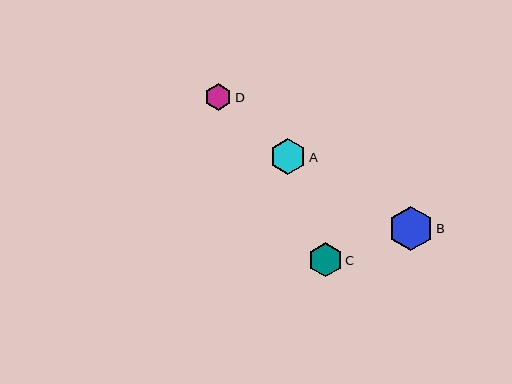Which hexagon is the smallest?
Hexagon D is the smallest with a size of approximately 28 pixels.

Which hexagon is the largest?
Hexagon B is the largest with a size of approximately 44 pixels.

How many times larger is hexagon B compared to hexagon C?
Hexagon B is approximately 1.3 times the size of hexagon C.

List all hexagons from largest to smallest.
From largest to smallest: B, A, C, D.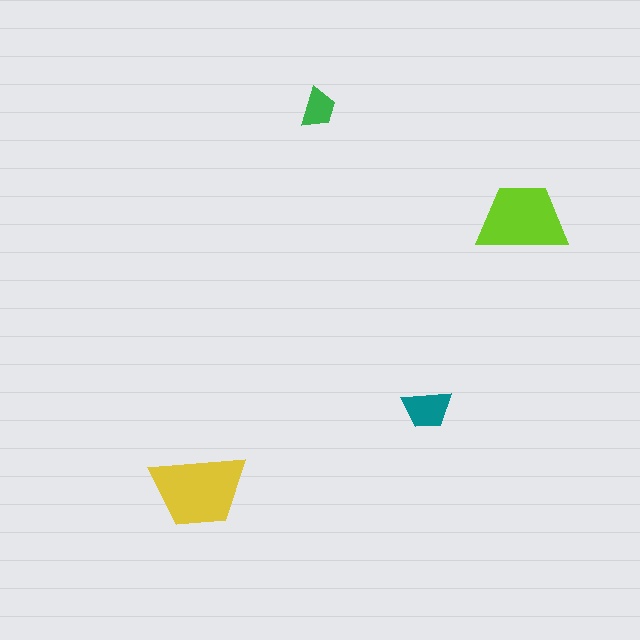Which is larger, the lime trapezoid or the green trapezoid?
The lime one.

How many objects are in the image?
There are 4 objects in the image.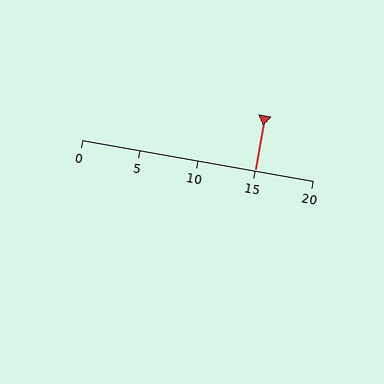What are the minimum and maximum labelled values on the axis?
The axis runs from 0 to 20.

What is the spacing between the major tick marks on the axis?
The major ticks are spaced 5 apart.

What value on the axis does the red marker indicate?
The marker indicates approximately 15.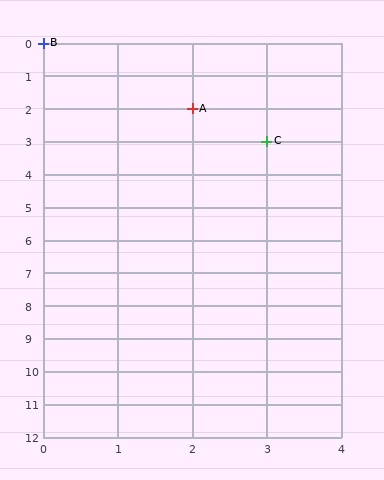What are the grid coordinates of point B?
Point B is at grid coordinates (0, 0).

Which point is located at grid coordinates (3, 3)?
Point C is at (3, 3).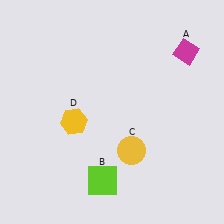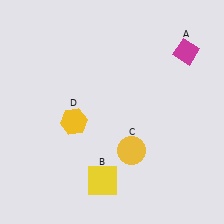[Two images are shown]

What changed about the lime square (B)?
In Image 1, B is lime. In Image 2, it changed to yellow.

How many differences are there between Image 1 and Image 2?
There is 1 difference between the two images.